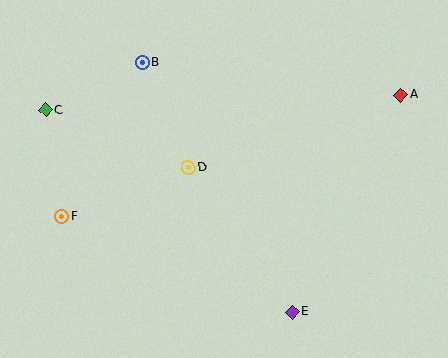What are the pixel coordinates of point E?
Point E is at (292, 312).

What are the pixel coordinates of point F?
Point F is at (62, 216).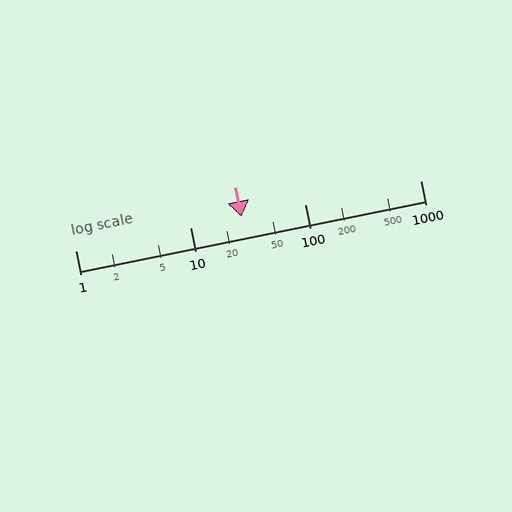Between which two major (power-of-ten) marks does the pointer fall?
The pointer is between 10 and 100.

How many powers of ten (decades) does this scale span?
The scale spans 3 decades, from 1 to 1000.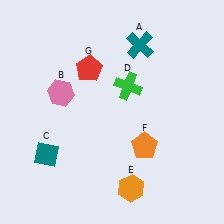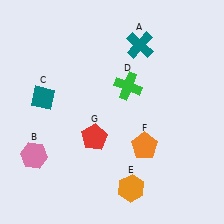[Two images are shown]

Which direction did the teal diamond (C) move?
The teal diamond (C) moved up.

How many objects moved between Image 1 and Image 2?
3 objects moved between the two images.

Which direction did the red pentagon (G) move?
The red pentagon (G) moved down.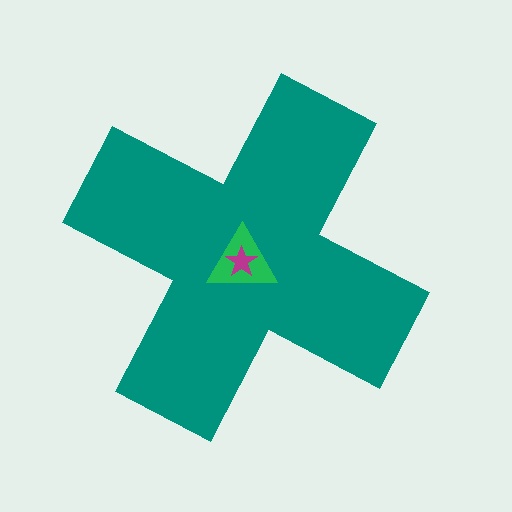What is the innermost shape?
The magenta star.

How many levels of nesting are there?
3.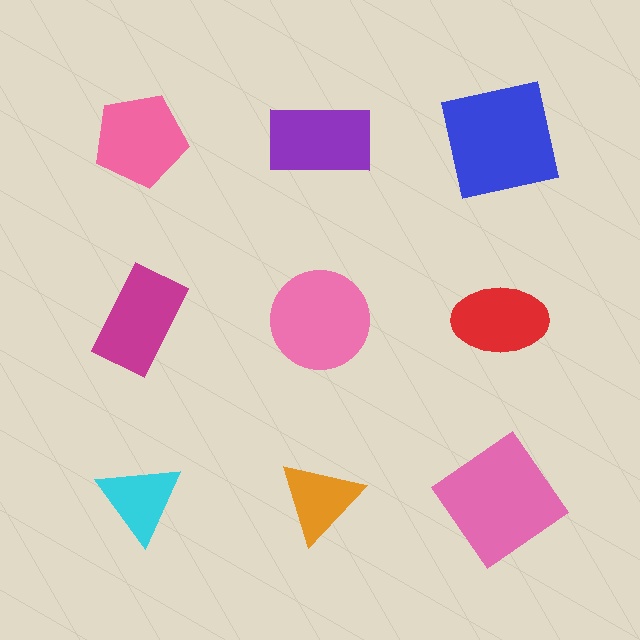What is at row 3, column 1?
A cyan triangle.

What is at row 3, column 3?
A pink diamond.